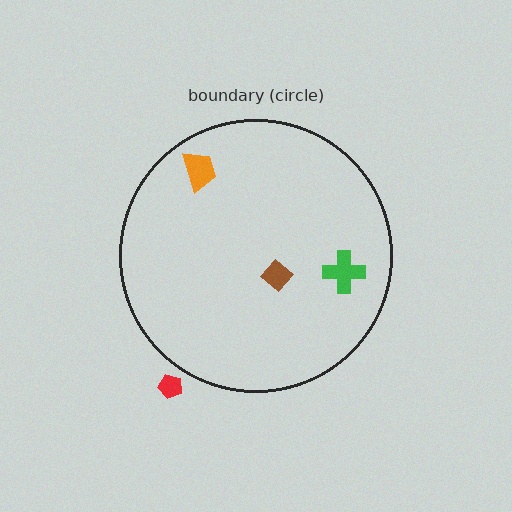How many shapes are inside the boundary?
3 inside, 1 outside.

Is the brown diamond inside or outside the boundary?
Inside.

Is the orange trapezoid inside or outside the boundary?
Inside.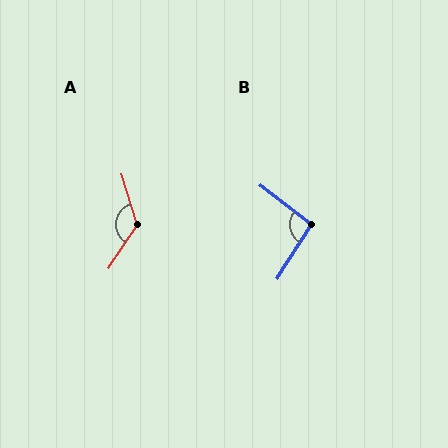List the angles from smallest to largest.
B (95°), A (130°).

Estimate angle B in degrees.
Approximately 95 degrees.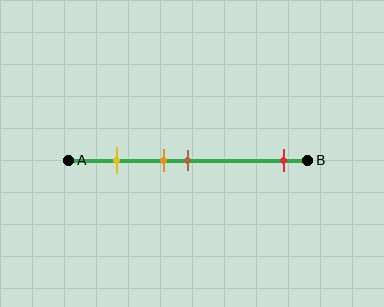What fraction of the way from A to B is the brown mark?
The brown mark is approximately 50% (0.5) of the way from A to B.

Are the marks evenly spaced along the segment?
No, the marks are not evenly spaced.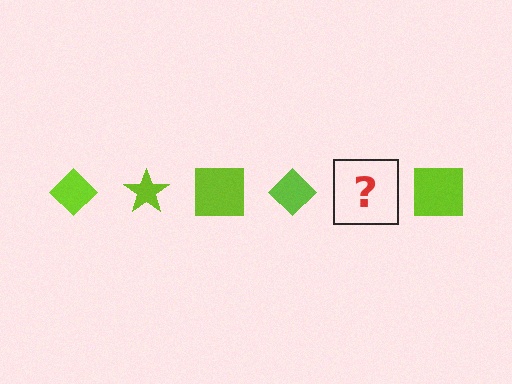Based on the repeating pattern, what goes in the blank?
The blank should be a lime star.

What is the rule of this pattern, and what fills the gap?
The rule is that the pattern cycles through diamond, star, square shapes in lime. The gap should be filled with a lime star.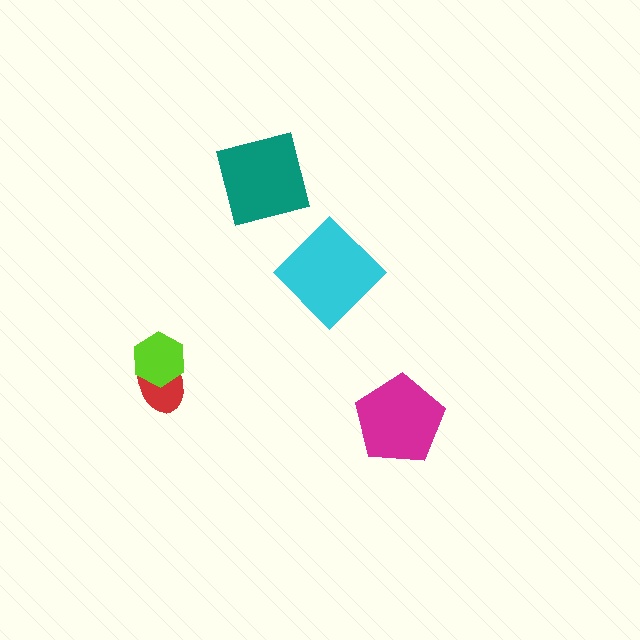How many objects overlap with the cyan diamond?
0 objects overlap with the cyan diamond.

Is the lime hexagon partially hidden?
No, no other shape covers it.